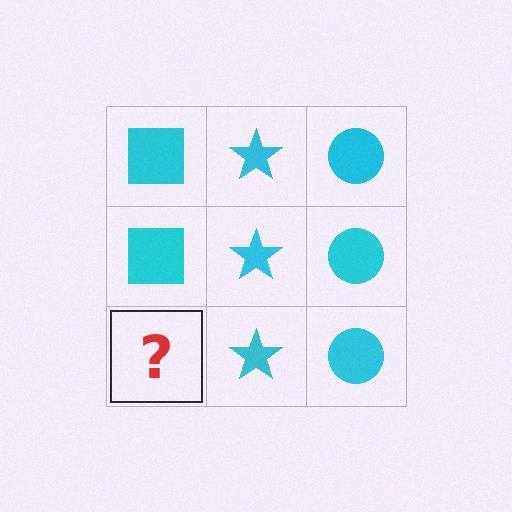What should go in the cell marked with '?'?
The missing cell should contain a cyan square.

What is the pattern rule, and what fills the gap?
The rule is that each column has a consistent shape. The gap should be filled with a cyan square.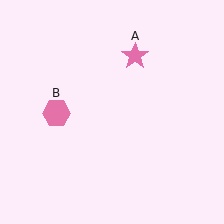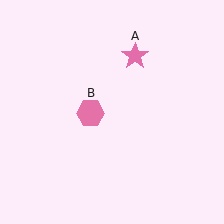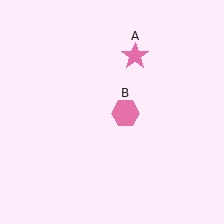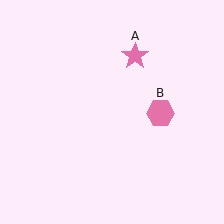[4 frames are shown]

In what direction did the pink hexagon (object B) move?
The pink hexagon (object B) moved right.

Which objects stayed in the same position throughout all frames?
Pink star (object A) remained stationary.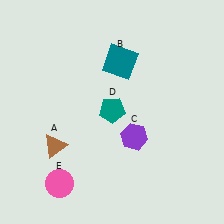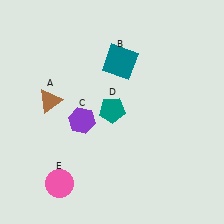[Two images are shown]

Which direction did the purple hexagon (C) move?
The purple hexagon (C) moved left.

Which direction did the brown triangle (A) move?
The brown triangle (A) moved up.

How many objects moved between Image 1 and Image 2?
2 objects moved between the two images.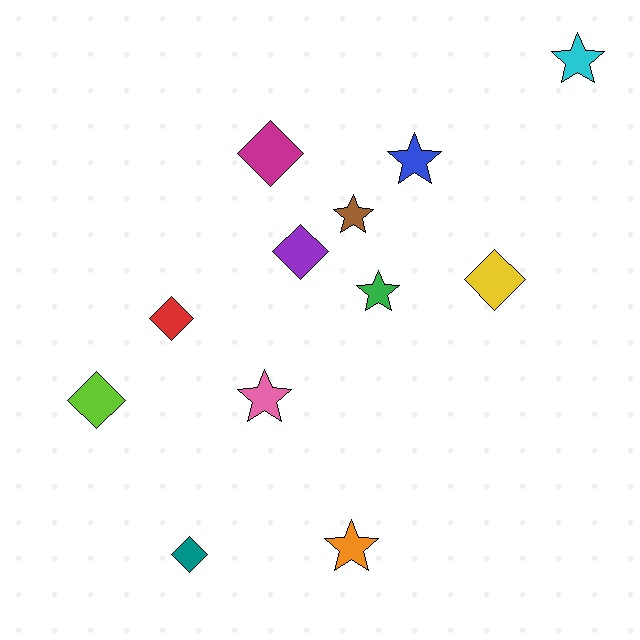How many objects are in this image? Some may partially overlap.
There are 12 objects.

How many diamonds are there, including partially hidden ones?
There are 6 diamonds.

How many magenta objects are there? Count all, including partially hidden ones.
There is 1 magenta object.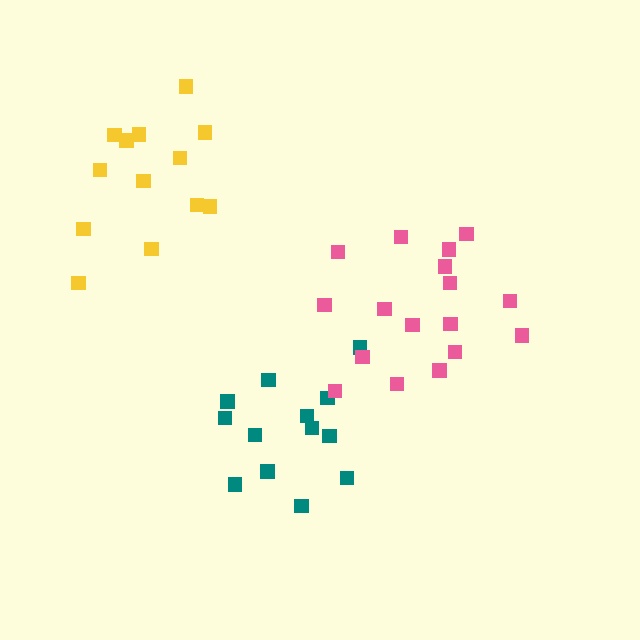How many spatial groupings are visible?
There are 3 spatial groupings.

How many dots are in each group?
Group 1: 13 dots, Group 2: 13 dots, Group 3: 17 dots (43 total).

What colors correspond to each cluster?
The clusters are colored: yellow, teal, pink.